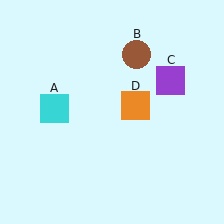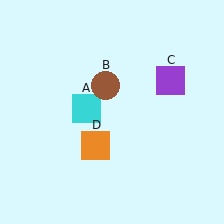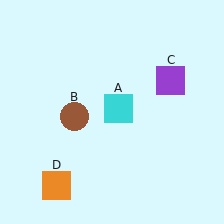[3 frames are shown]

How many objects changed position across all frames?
3 objects changed position: cyan square (object A), brown circle (object B), orange square (object D).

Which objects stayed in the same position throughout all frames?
Purple square (object C) remained stationary.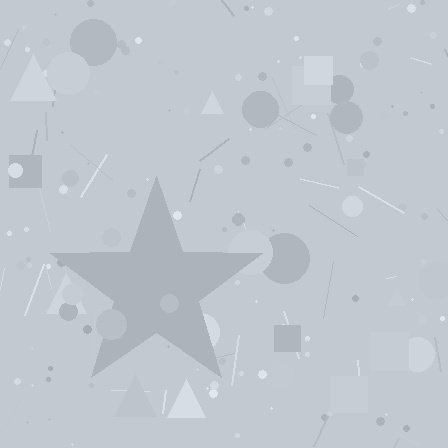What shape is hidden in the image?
A star is hidden in the image.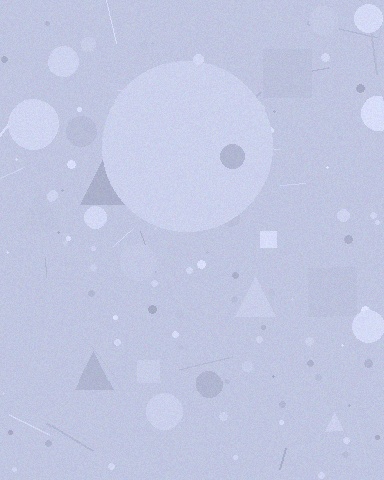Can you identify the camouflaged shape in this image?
The camouflaged shape is a circle.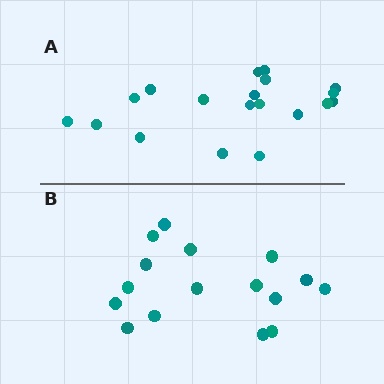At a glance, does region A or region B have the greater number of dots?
Region A (the top region) has more dots.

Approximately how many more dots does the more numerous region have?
Region A has just a few more — roughly 2 or 3 more dots than region B.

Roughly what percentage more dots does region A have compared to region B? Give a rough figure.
About 20% more.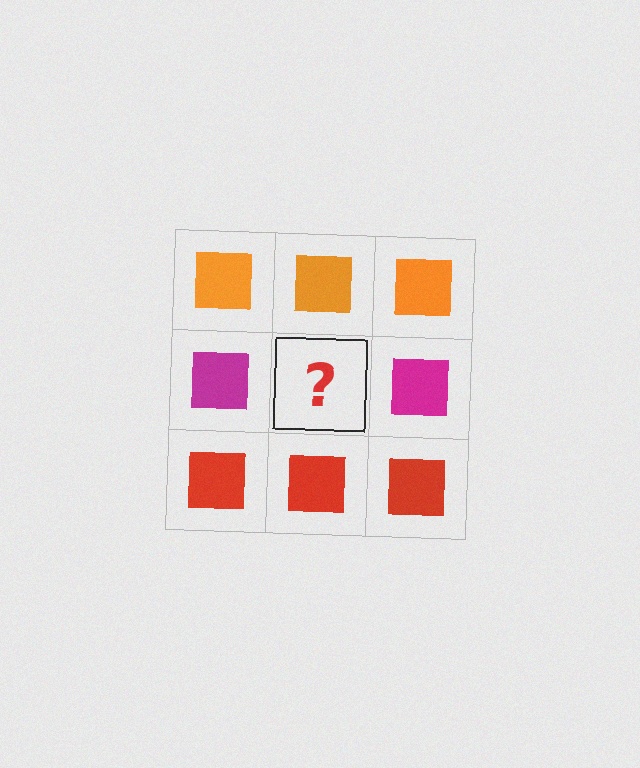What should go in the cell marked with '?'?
The missing cell should contain a magenta square.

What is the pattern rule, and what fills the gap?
The rule is that each row has a consistent color. The gap should be filled with a magenta square.